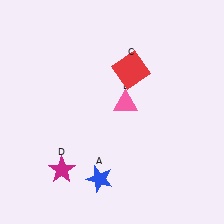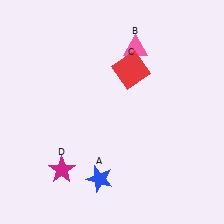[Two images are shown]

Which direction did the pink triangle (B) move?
The pink triangle (B) moved up.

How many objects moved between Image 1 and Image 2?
1 object moved between the two images.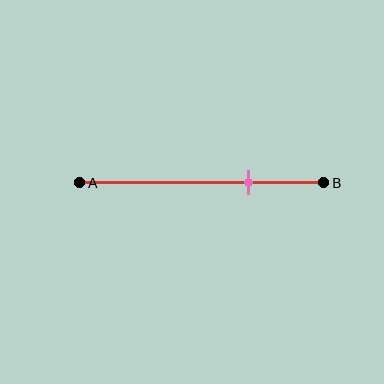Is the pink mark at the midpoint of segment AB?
No, the mark is at about 70% from A, not at the 50% midpoint.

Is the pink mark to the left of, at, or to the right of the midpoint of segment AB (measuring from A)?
The pink mark is to the right of the midpoint of segment AB.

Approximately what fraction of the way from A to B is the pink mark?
The pink mark is approximately 70% of the way from A to B.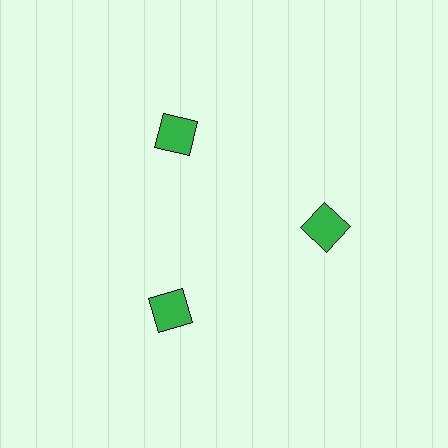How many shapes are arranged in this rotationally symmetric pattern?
There are 3 shapes, arranged in 3 groups of 1.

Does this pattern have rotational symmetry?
Yes, this pattern has 3-fold rotational symmetry. It looks the same after rotating 120 degrees around the center.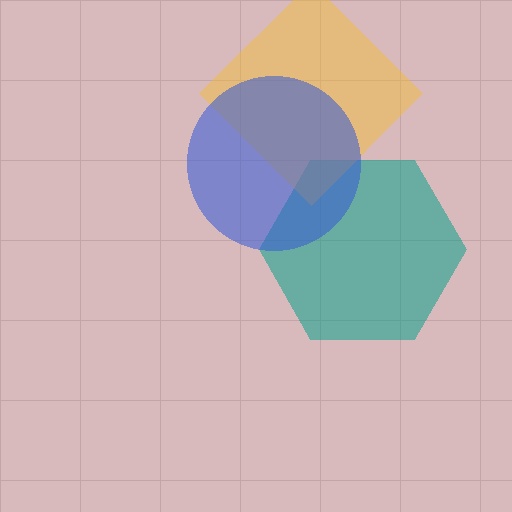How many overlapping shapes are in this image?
There are 3 overlapping shapes in the image.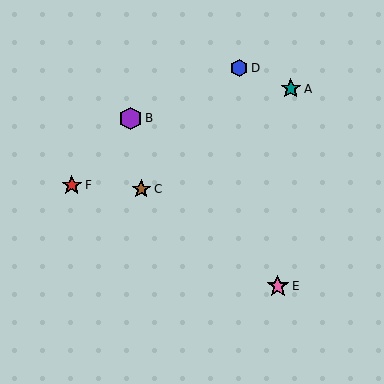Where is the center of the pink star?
The center of the pink star is at (278, 286).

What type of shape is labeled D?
Shape D is a blue hexagon.